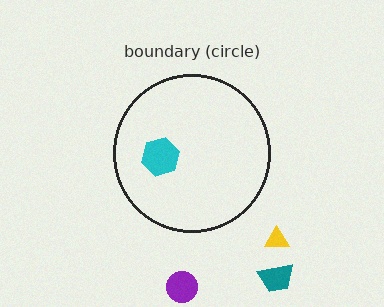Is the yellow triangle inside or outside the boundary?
Outside.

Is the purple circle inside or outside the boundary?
Outside.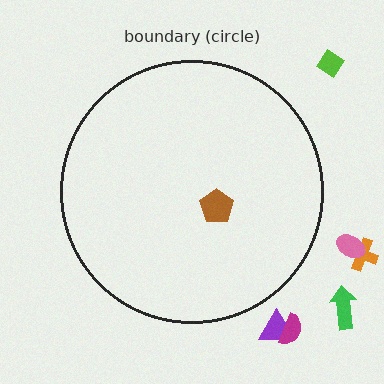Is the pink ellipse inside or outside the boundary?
Outside.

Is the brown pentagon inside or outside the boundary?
Inside.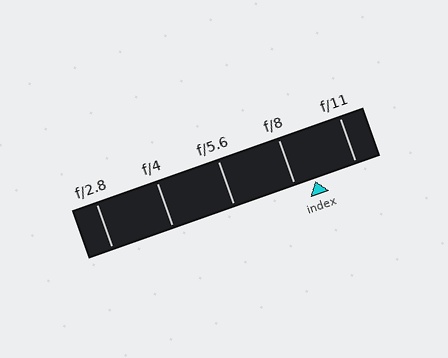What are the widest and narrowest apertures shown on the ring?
The widest aperture shown is f/2.8 and the narrowest is f/11.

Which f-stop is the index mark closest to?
The index mark is closest to f/8.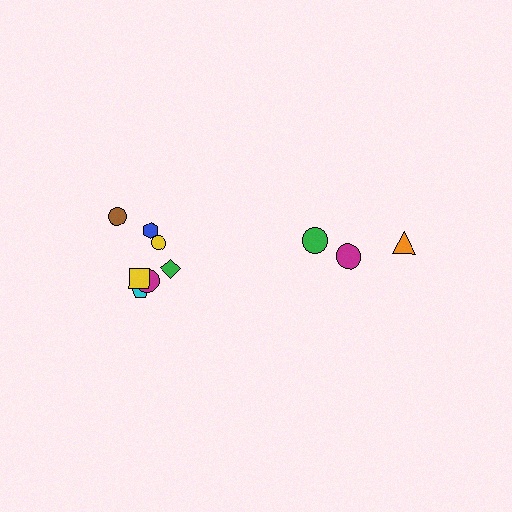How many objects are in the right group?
There are 3 objects.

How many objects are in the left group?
There are 7 objects.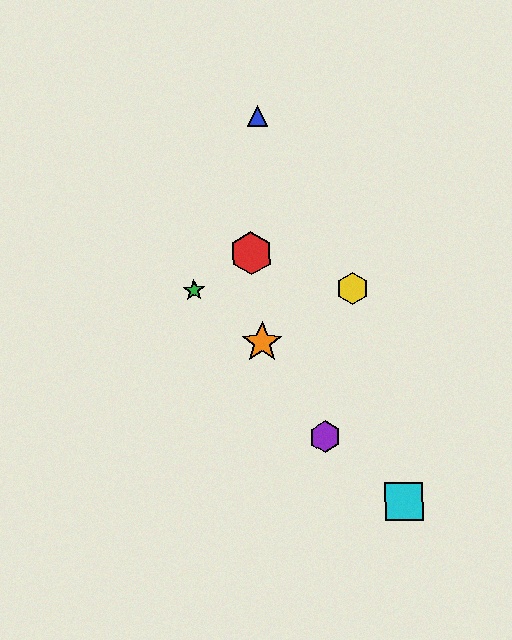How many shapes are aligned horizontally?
2 shapes (the green star, the yellow hexagon) are aligned horizontally.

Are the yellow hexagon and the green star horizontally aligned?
Yes, both are at y≈289.